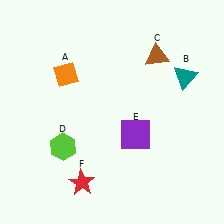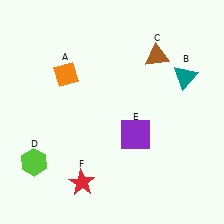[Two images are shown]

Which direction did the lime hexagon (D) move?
The lime hexagon (D) moved left.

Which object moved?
The lime hexagon (D) moved left.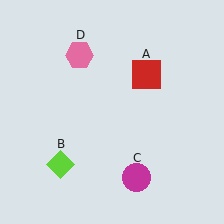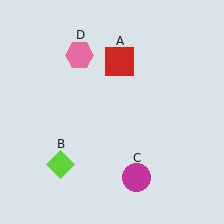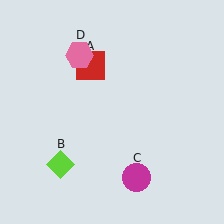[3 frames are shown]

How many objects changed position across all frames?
1 object changed position: red square (object A).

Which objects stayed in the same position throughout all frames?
Lime diamond (object B) and magenta circle (object C) and pink hexagon (object D) remained stationary.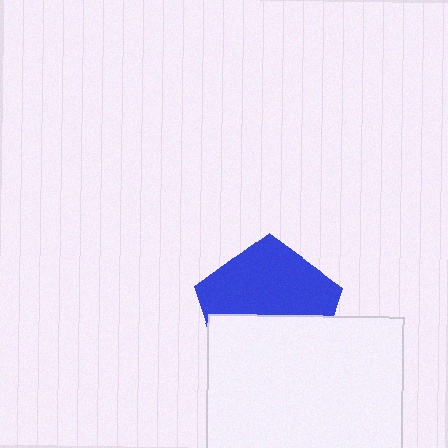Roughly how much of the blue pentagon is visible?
About half of it is visible (roughly 54%).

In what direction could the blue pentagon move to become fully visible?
The blue pentagon could move up. That would shift it out from behind the white square entirely.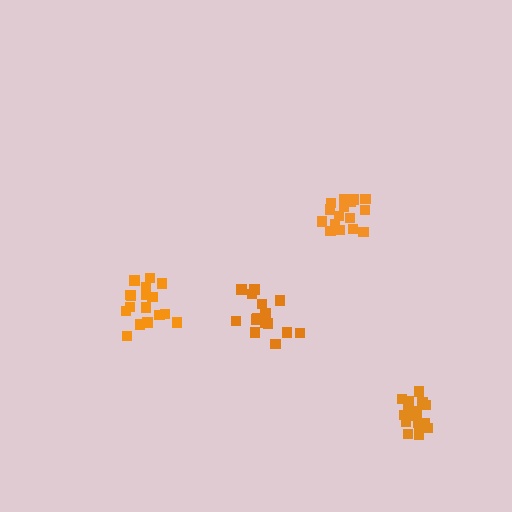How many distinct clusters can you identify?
There are 4 distinct clusters.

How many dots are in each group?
Group 1: 16 dots, Group 2: 17 dots, Group 3: 18 dots, Group 4: 18 dots (69 total).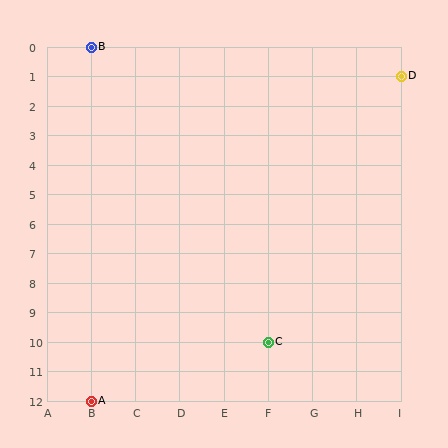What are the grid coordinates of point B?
Point B is at grid coordinates (B, 0).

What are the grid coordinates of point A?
Point A is at grid coordinates (B, 12).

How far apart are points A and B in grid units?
Points A and B are 12 rows apart.